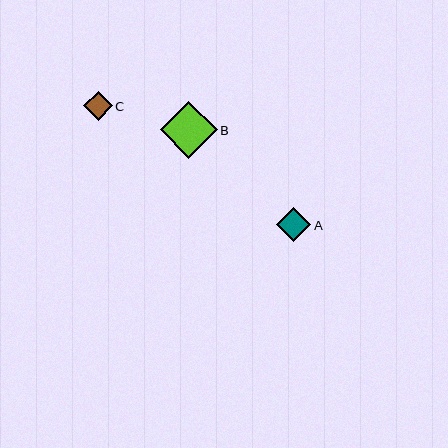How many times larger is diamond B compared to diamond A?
Diamond B is approximately 1.7 times the size of diamond A.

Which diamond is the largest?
Diamond B is the largest with a size of approximately 57 pixels.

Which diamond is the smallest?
Diamond C is the smallest with a size of approximately 29 pixels.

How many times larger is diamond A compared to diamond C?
Diamond A is approximately 1.2 times the size of diamond C.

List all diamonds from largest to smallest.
From largest to smallest: B, A, C.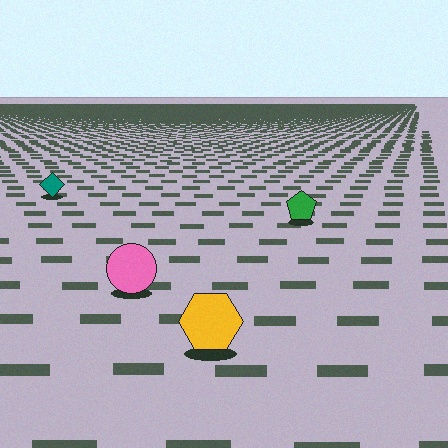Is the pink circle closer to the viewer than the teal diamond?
Yes. The pink circle is closer — you can tell from the texture gradient: the ground texture is coarser near it.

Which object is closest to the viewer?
The yellow hexagon is closest. The texture marks near it are larger and more spread out.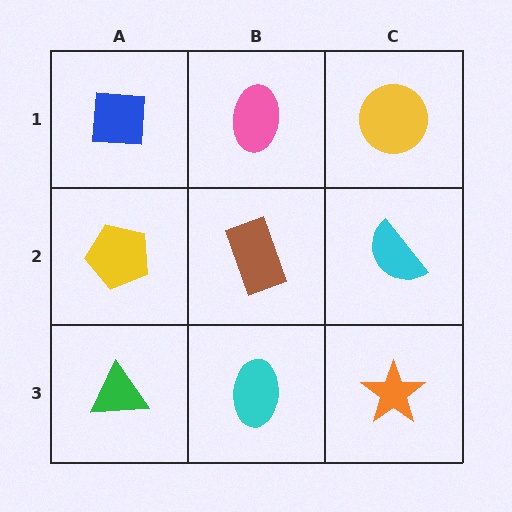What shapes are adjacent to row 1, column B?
A brown rectangle (row 2, column B), a blue square (row 1, column A), a yellow circle (row 1, column C).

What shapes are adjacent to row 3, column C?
A cyan semicircle (row 2, column C), a cyan ellipse (row 3, column B).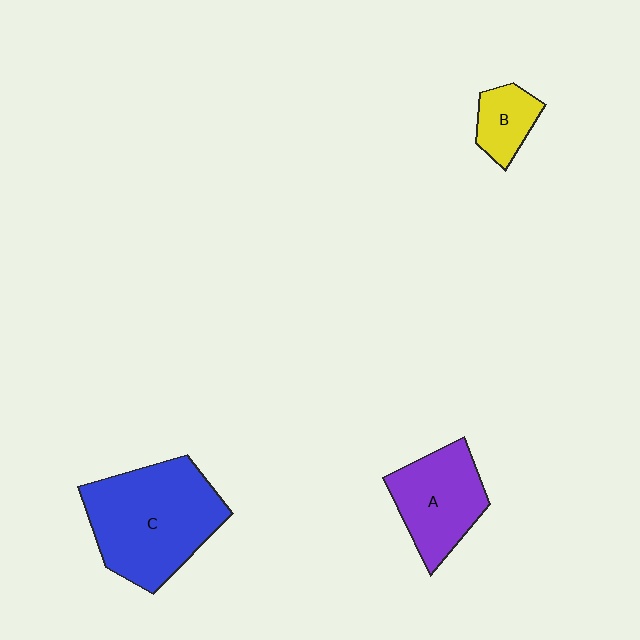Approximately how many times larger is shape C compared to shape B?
Approximately 3.4 times.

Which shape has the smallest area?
Shape B (yellow).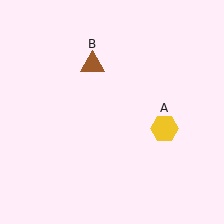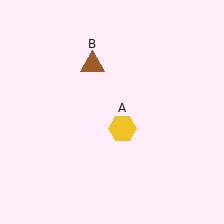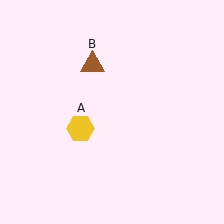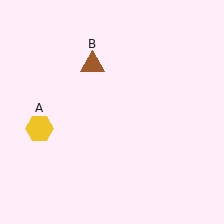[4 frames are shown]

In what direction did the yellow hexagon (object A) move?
The yellow hexagon (object A) moved left.